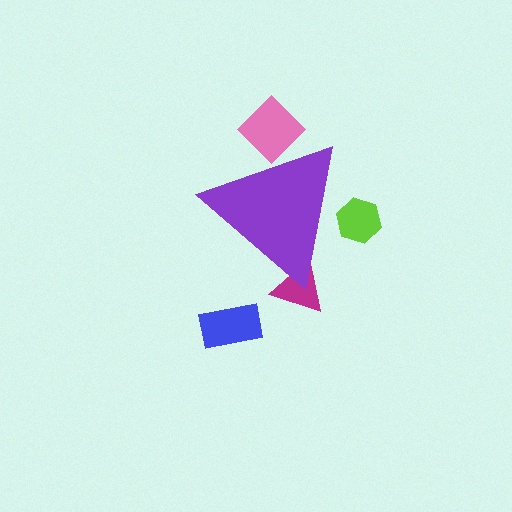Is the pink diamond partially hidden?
Yes, the pink diamond is partially hidden behind the purple triangle.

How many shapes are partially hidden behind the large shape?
3 shapes are partially hidden.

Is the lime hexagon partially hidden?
Yes, the lime hexagon is partially hidden behind the purple triangle.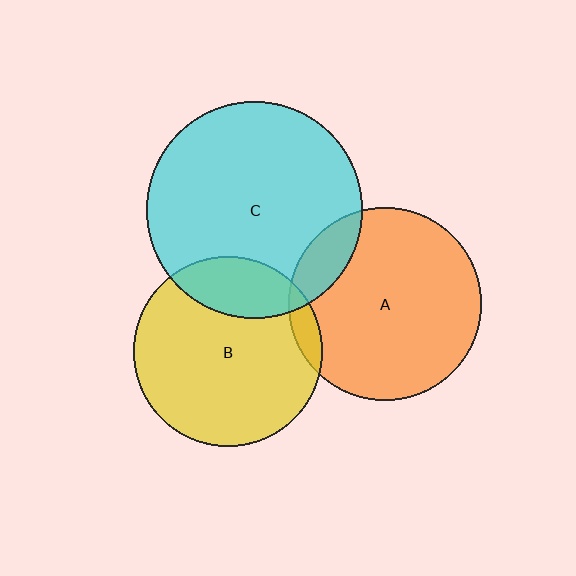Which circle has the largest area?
Circle C (cyan).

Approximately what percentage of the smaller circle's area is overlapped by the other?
Approximately 15%.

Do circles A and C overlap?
Yes.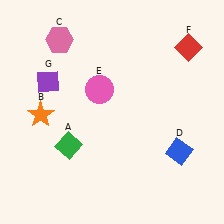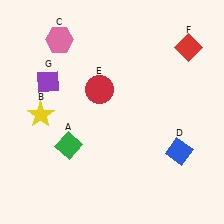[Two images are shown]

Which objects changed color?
B changed from orange to yellow. E changed from pink to red.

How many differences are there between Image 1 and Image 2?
There are 2 differences between the two images.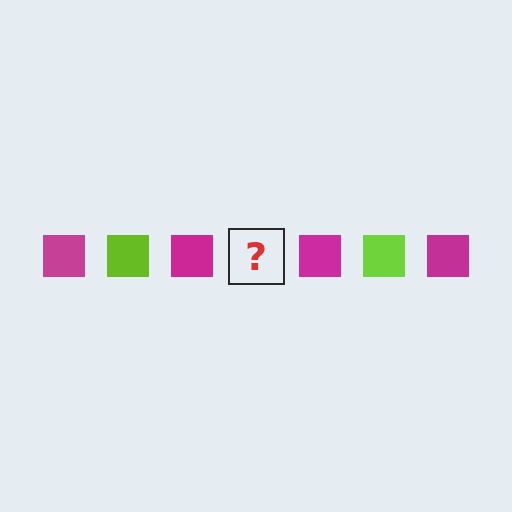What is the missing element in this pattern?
The missing element is a lime square.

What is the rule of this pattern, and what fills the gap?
The rule is that the pattern cycles through magenta, lime squares. The gap should be filled with a lime square.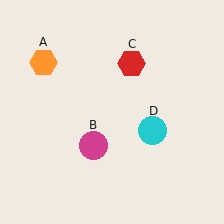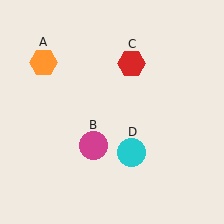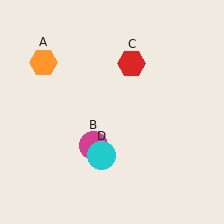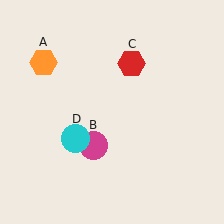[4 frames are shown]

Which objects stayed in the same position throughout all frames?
Orange hexagon (object A) and magenta circle (object B) and red hexagon (object C) remained stationary.